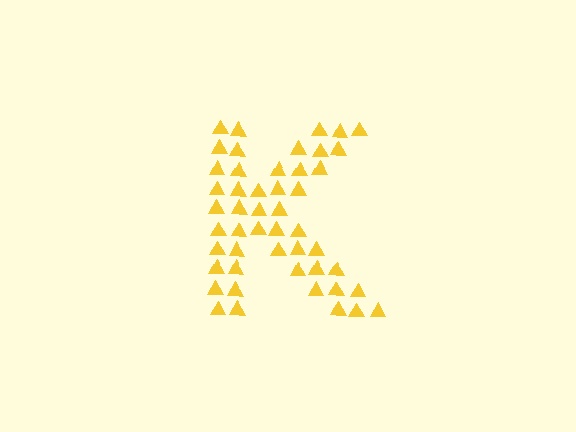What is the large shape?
The large shape is the letter K.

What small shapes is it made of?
It is made of small triangles.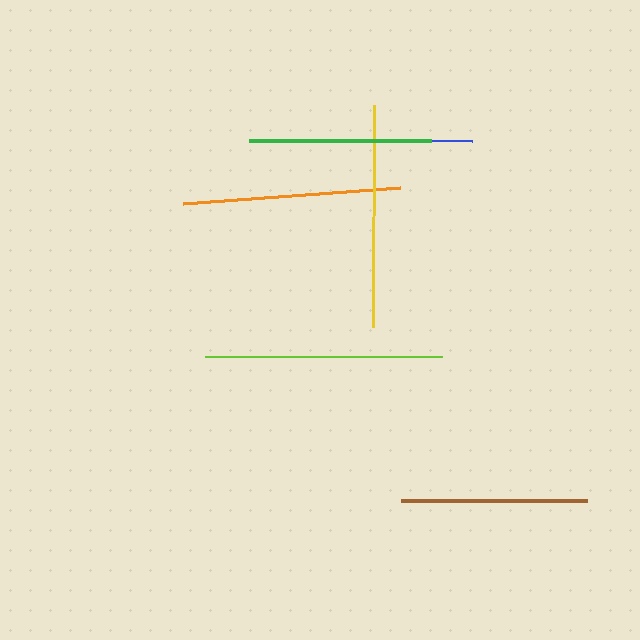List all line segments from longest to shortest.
From longest to shortest: lime, yellow, orange, brown, green, blue.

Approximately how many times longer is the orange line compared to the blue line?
The orange line is approximately 2.6 times the length of the blue line.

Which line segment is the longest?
The lime line is the longest at approximately 237 pixels.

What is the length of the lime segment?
The lime segment is approximately 237 pixels long.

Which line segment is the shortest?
The blue line is the shortest at approximately 83 pixels.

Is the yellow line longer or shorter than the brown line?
The yellow line is longer than the brown line.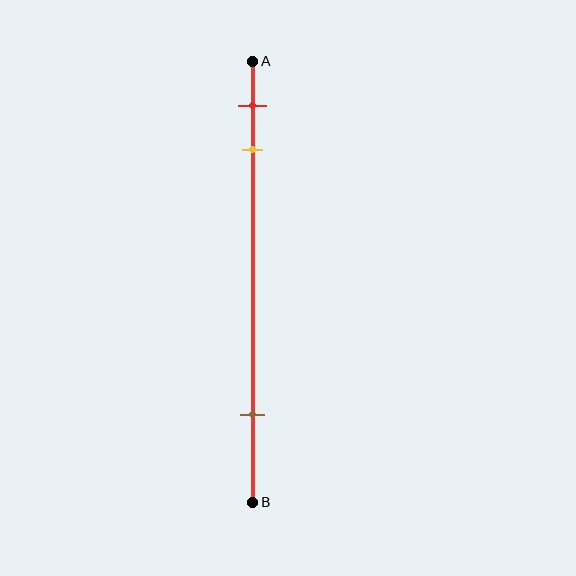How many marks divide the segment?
There are 3 marks dividing the segment.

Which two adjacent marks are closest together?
The red and yellow marks are the closest adjacent pair.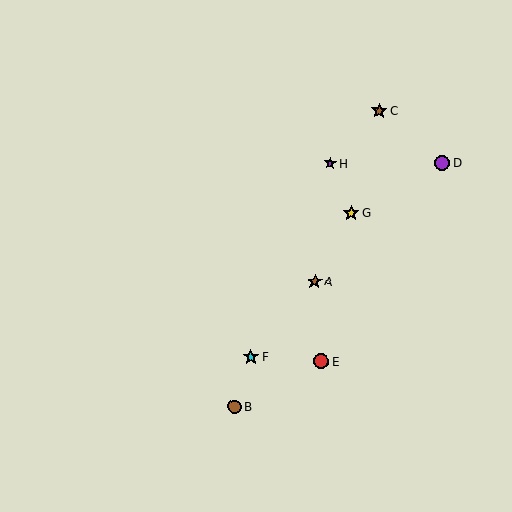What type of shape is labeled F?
Shape F is a cyan star.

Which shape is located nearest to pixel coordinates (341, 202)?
The yellow star (labeled G) at (351, 213) is nearest to that location.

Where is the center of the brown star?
The center of the brown star is at (315, 282).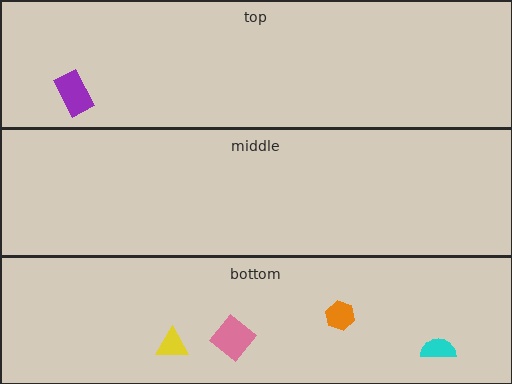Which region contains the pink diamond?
The bottom region.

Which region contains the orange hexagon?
The bottom region.